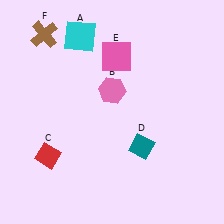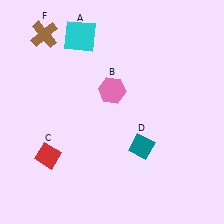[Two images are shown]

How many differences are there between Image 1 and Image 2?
There is 1 difference between the two images.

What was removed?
The pink square (E) was removed in Image 2.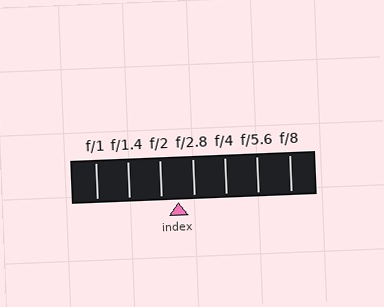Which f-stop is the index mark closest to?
The index mark is closest to f/2.8.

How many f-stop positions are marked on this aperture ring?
There are 7 f-stop positions marked.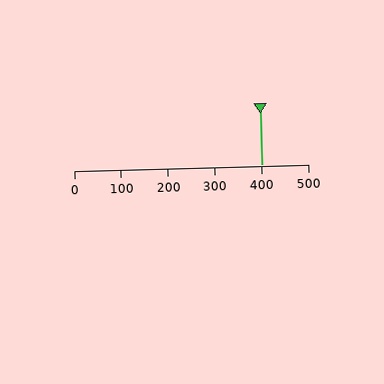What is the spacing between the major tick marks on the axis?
The major ticks are spaced 100 apart.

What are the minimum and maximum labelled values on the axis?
The axis runs from 0 to 500.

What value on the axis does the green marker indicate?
The marker indicates approximately 400.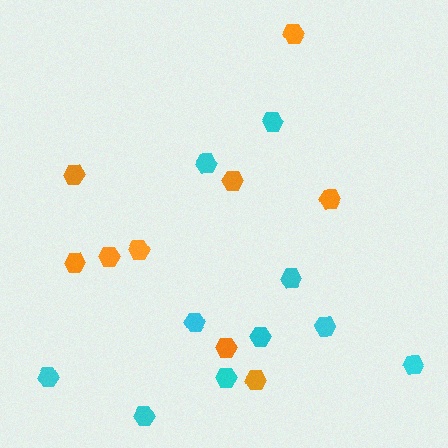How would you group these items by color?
There are 2 groups: one group of orange hexagons (9) and one group of cyan hexagons (10).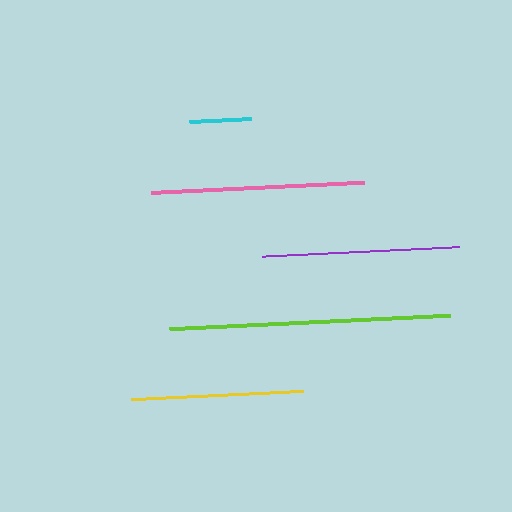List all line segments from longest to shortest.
From longest to shortest: lime, pink, purple, yellow, cyan.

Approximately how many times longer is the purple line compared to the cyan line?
The purple line is approximately 3.2 times the length of the cyan line.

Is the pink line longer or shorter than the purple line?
The pink line is longer than the purple line.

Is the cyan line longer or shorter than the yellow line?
The yellow line is longer than the cyan line.